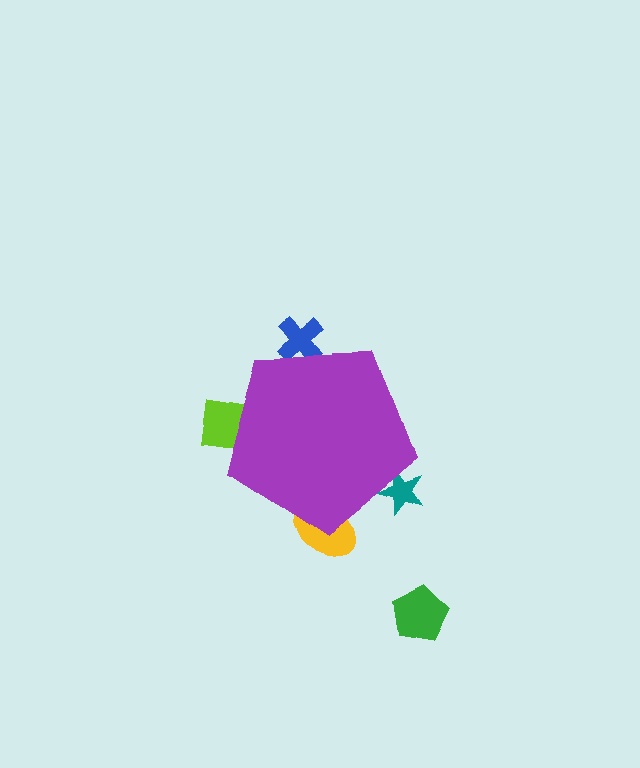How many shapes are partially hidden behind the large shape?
4 shapes are partially hidden.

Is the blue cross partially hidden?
Yes, the blue cross is partially hidden behind the purple pentagon.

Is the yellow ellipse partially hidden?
Yes, the yellow ellipse is partially hidden behind the purple pentagon.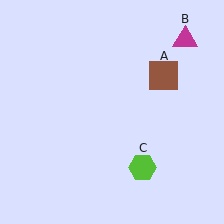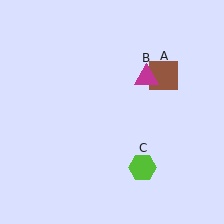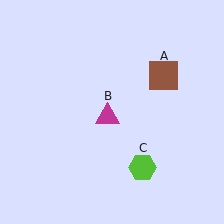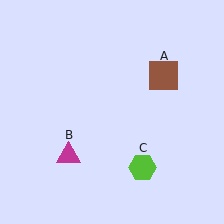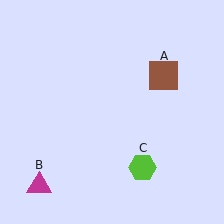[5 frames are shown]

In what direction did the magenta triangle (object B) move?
The magenta triangle (object B) moved down and to the left.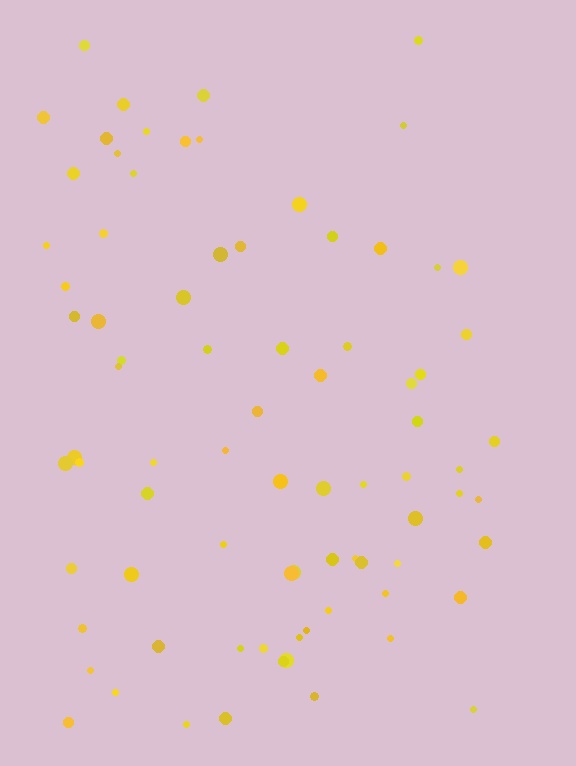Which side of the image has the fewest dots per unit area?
The right.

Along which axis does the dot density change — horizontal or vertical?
Horizontal.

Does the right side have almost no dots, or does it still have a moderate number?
Still a moderate number, just noticeably fewer than the left.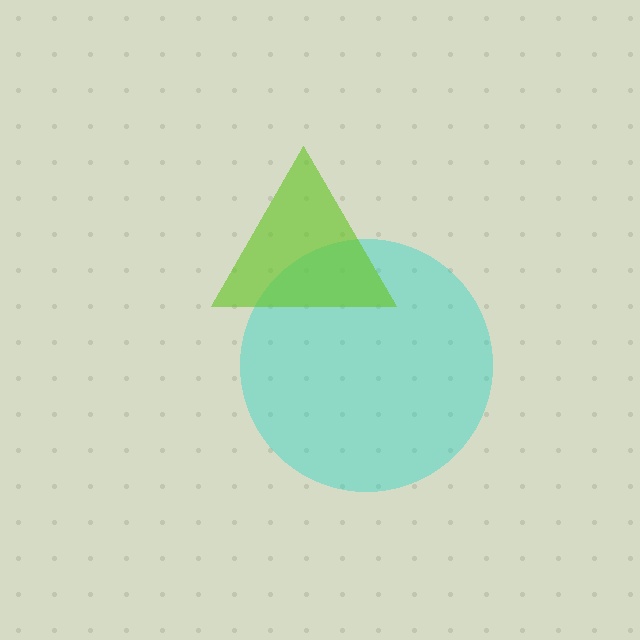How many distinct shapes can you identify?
There are 2 distinct shapes: a cyan circle, a lime triangle.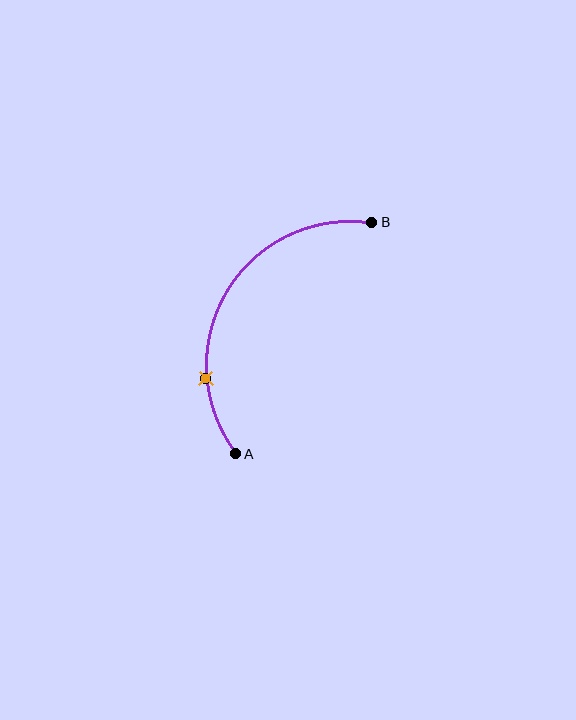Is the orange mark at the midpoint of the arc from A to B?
No. The orange mark lies on the arc but is closer to endpoint A. The arc midpoint would be at the point on the curve equidistant along the arc from both A and B.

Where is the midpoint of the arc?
The arc midpoint is the point on the curve farthest from the straight line joining A and B. It sits to the left of that line.